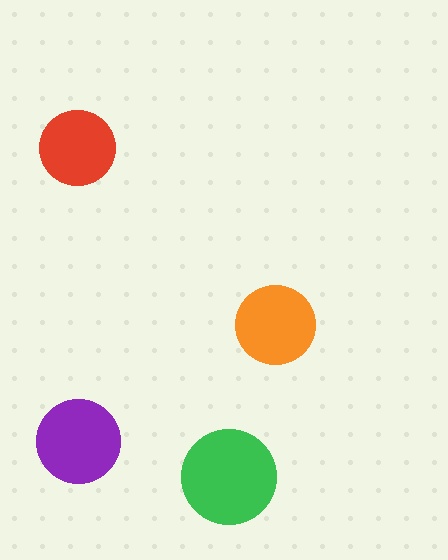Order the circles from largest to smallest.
the green one, the purple one, the orange one, the red one.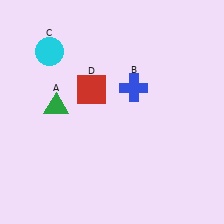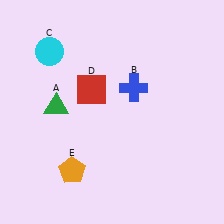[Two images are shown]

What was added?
An orange pentagon (E) was added in Image 2.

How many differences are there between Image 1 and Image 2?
There is 1 difference between the two images.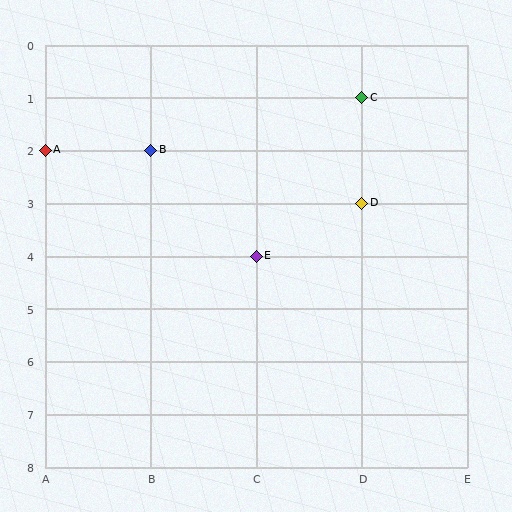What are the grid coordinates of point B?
Point B is at grid coordinates (B, 2).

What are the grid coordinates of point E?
Point E is at grid coordinates (C, 4).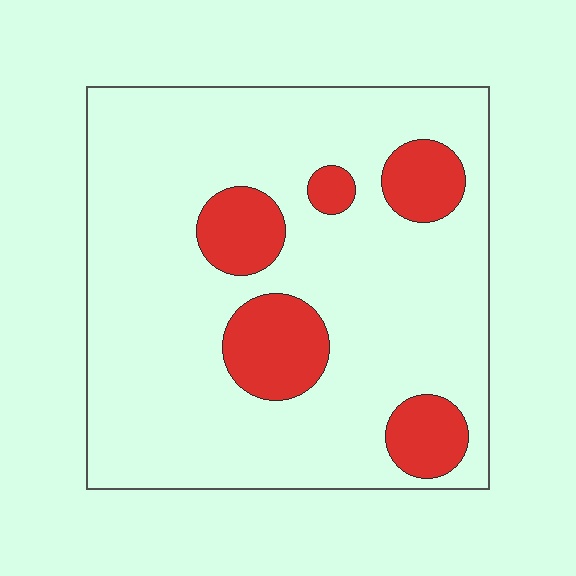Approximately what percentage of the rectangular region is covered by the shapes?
Approximately 20%.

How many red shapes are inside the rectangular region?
5.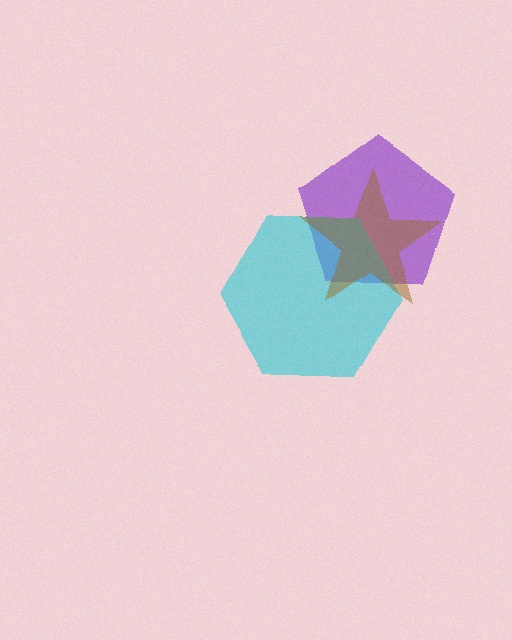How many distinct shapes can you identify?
There are 3 distinct shapes: a purple pentagon, a cyan hexagon, a brown star.